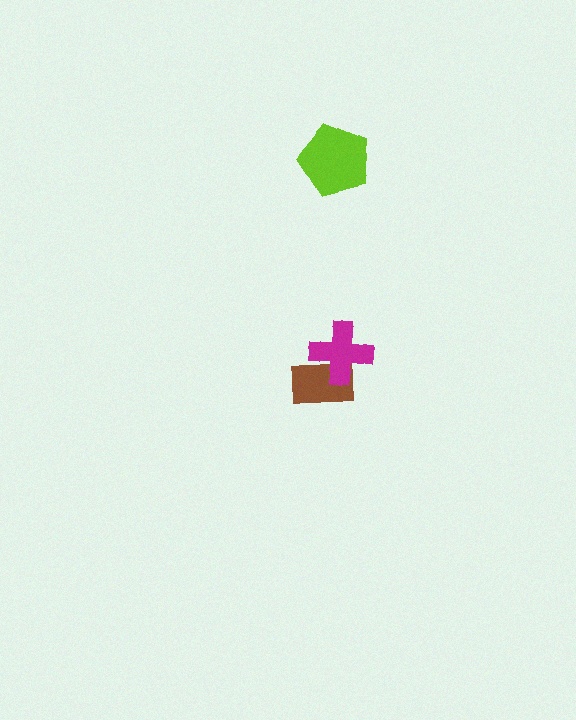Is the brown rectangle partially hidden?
Yes, it is partially covered by another shape.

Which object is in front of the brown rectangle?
The magenta cross is in front of the brown rectangle.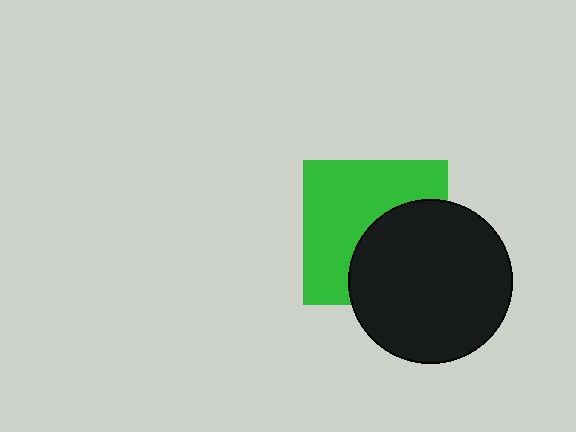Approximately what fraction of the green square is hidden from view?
Roughly 43% of the green square is hidden behind the black circle.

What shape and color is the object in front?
The object in front is a black circle.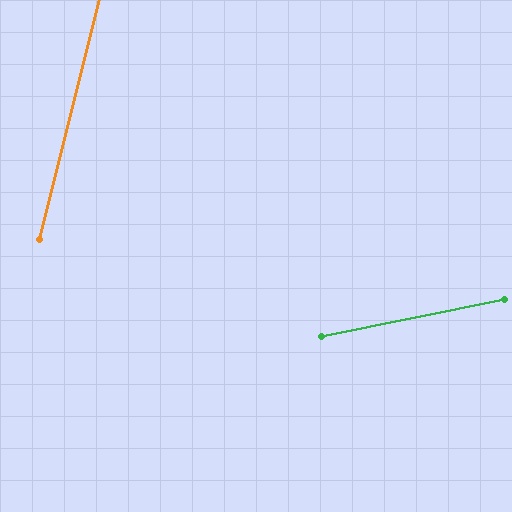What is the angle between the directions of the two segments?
Approximately 65 degrees.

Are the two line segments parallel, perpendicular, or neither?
Neither parallel nor perpendicular — they differ by about 65°.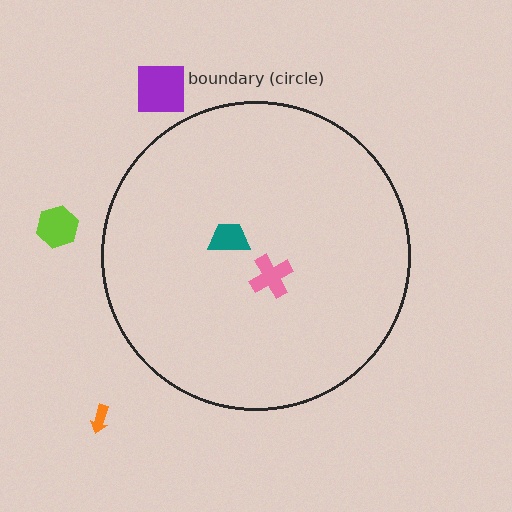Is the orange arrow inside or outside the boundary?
Outside.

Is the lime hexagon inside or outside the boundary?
Outside.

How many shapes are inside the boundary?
2 inside, 3 outside.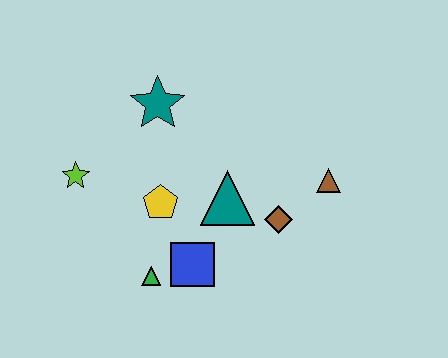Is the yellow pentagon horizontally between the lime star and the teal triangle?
Yes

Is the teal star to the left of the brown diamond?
Yes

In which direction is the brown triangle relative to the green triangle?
The brown triangle is to the right of the green triangle.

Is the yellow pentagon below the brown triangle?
Yes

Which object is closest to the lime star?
The yellow pentagon is closest to the lime star.